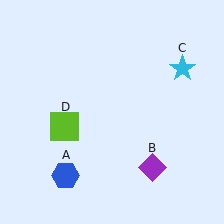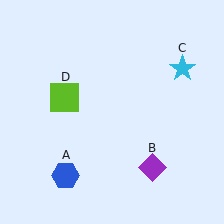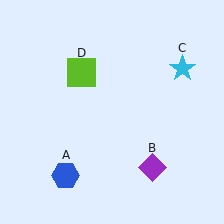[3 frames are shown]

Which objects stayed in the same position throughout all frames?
Blue hexagon (object A) and purple diamond (object B) and cyan star (object C) remained stationary.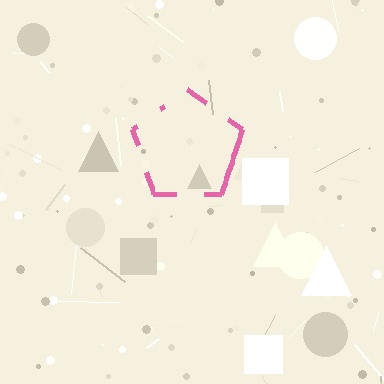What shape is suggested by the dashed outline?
The dashed outline suggests a pentagon.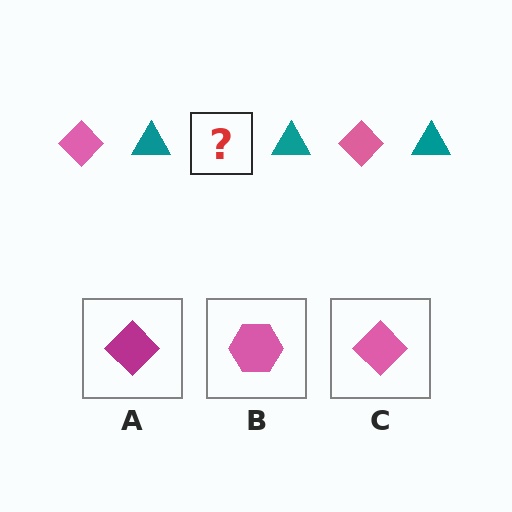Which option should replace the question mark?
Option C.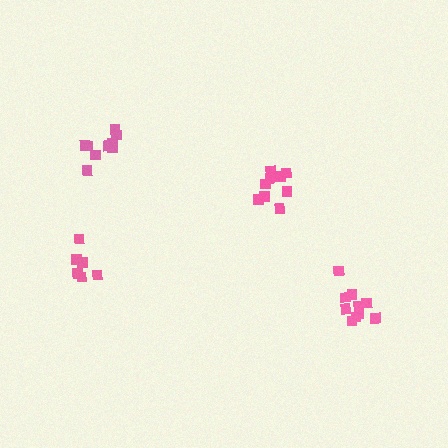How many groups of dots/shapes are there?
There are 4 groups.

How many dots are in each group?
Group 1: 6 dots, Group 2: 9 dots, Group 3: 10 dots, Group 4: 10 dots (35 total).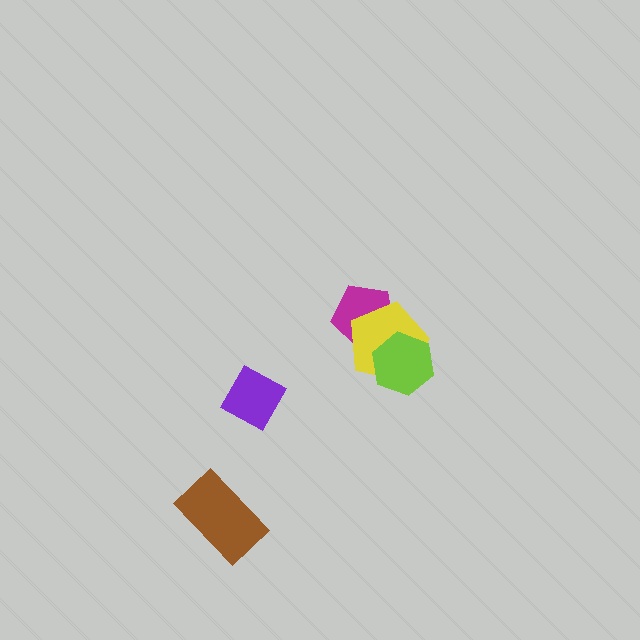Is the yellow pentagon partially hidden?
Yes, it is partially covered by another shape.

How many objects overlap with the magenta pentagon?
1 object overlaps with the magenta pentagon.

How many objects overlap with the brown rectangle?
0 objects overlap with the brown rectangle.